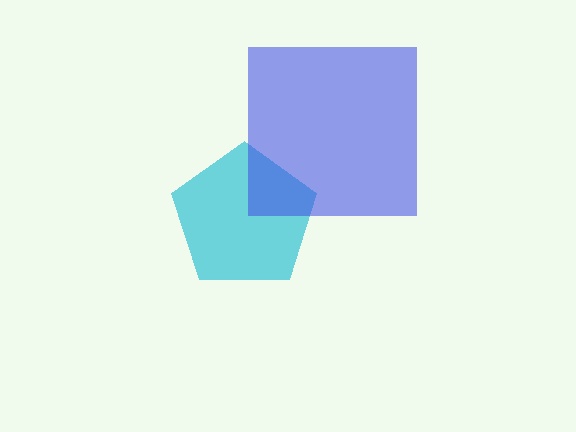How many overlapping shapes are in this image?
There are 2 overlapping shapes in the image.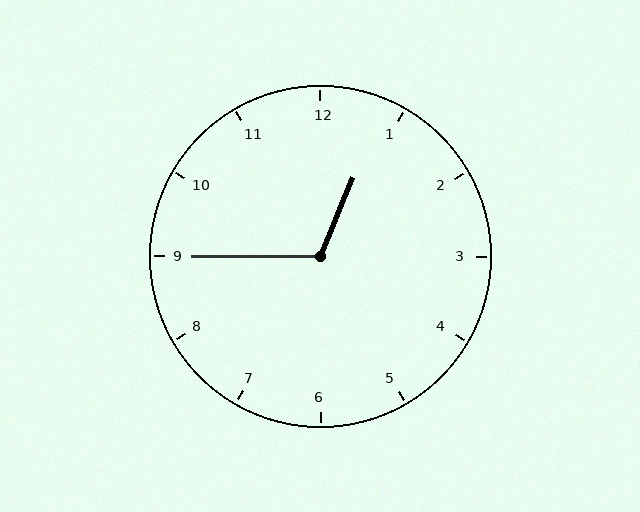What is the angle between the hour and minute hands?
Approximately 112 degrees.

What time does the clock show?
12:45.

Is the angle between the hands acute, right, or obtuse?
It is obtuse.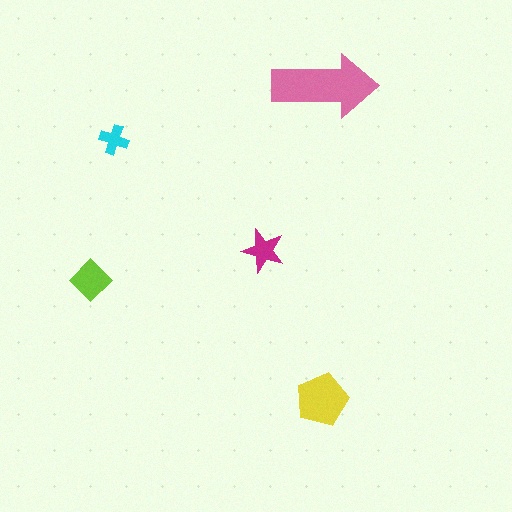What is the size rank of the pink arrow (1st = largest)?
1st.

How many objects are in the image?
There are 5 objects in the image.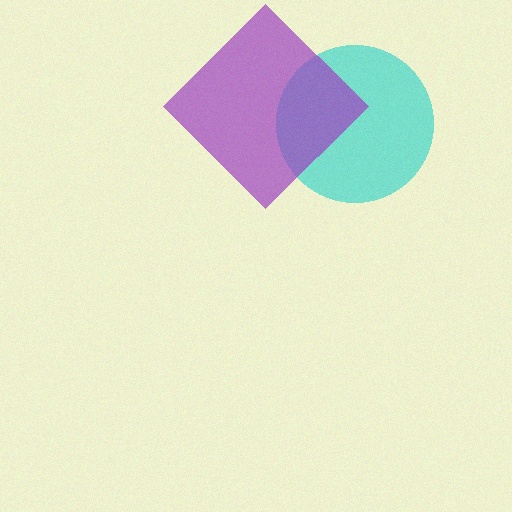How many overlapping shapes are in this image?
There are 2 overlapping shapes in the image.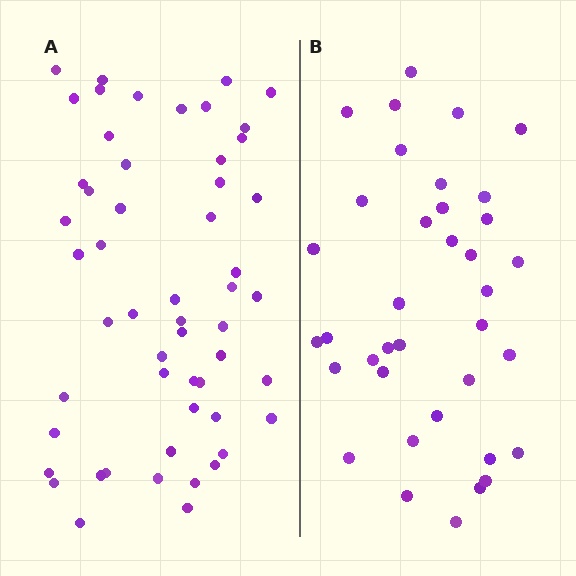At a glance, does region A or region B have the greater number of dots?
Region A (the left region) has more dots.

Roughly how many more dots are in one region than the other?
Region A has approximately 15 more dots than region B.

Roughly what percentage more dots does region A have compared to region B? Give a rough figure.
About 45% more.